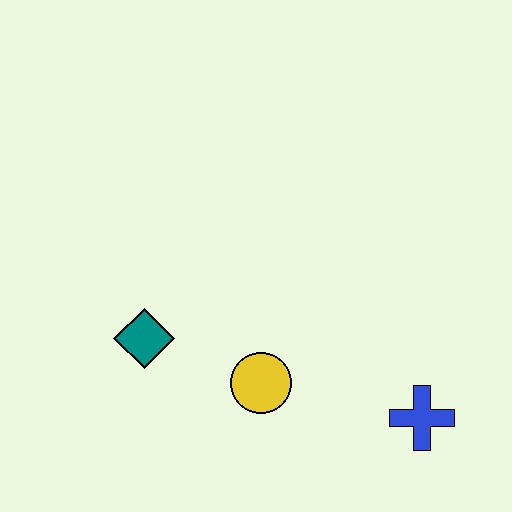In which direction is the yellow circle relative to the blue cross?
The yellow circle is to the left of the blue cross.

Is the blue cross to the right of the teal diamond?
Yes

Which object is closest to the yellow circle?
The teal diamond is closest to the yellow circle.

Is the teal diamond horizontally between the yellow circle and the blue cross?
No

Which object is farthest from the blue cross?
The teal diamond is farthest from the blue cross.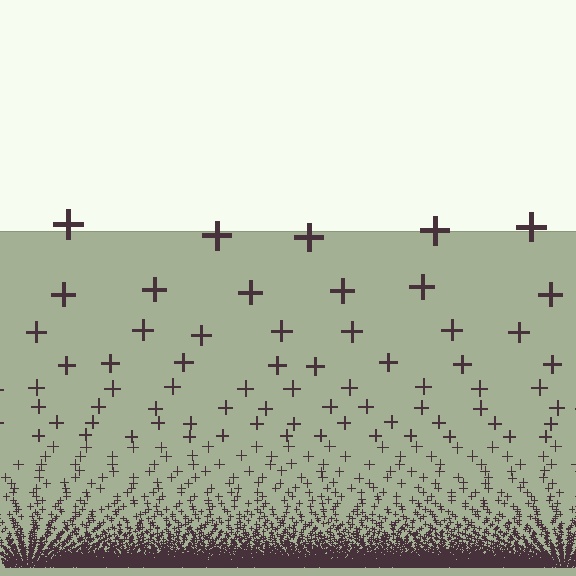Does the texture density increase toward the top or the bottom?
Density increases toward the bottom.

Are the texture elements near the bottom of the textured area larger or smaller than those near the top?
Smaller. The gradient is inverted — elements near the bottom are smaller and denser.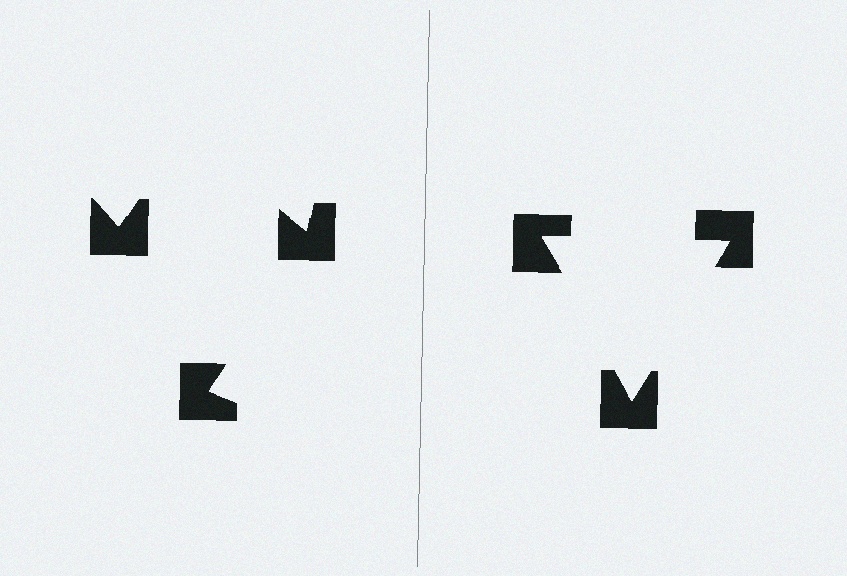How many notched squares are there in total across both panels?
6 — 3 on each side.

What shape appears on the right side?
An illusory triangle.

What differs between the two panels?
The notched squares are positioned identically on both sides; only the wedge orientations differ. On the right they align to a triangle; on the left they are misaligned.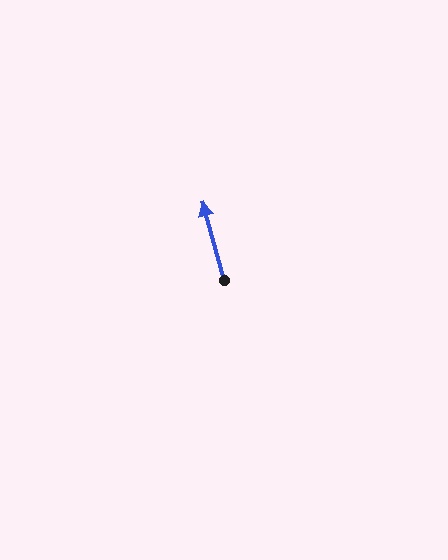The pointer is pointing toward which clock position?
Roughly 11 o'clock.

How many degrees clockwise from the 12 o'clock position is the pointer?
Approximately 344 degrees.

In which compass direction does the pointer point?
North.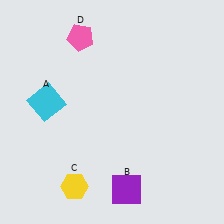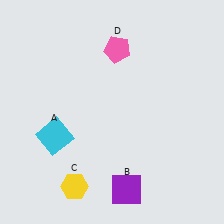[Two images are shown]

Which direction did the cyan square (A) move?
The cyan square (A) moved down.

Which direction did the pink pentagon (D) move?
The pink pentagon (D) moved right.